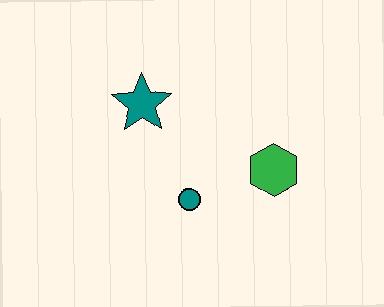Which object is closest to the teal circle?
The green hexagon is closest to the teal circle.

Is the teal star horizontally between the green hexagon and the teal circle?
No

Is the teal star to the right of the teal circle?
No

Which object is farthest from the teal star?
The green hexagon is farthest from the teal star.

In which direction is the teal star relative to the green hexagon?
The teal star is to the left of the green hexagon.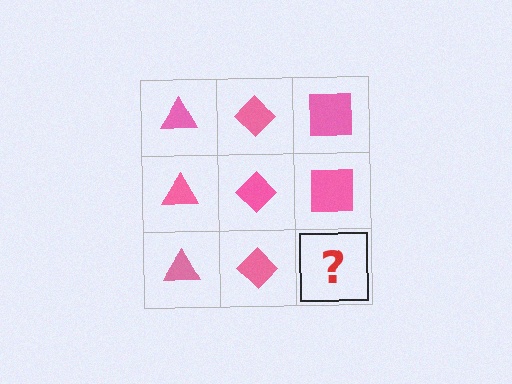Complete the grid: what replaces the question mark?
The question mark should be replaced with a pink square.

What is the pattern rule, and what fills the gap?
The rule is that each column has a consistent shape. The gap should be filled with a pink square.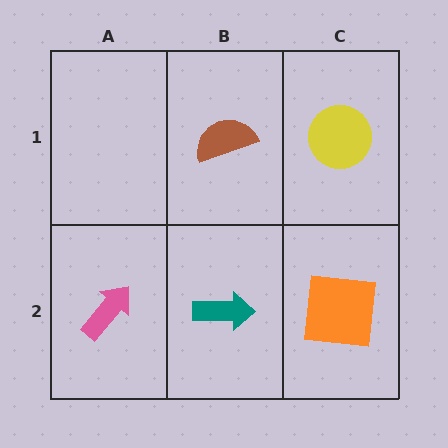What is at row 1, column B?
A brown semicircle.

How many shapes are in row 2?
3 shapes.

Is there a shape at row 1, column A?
No, that cell is empty.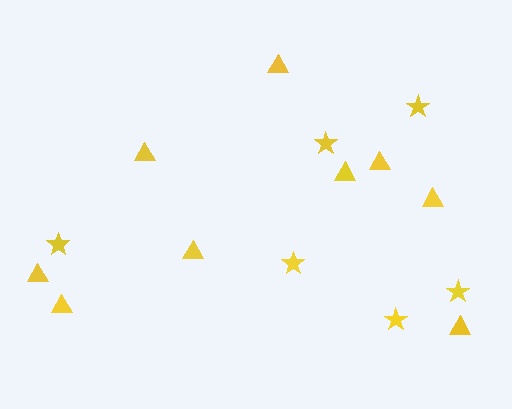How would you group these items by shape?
There are 2 groups: one group of triangles (9) and one group of stars (6).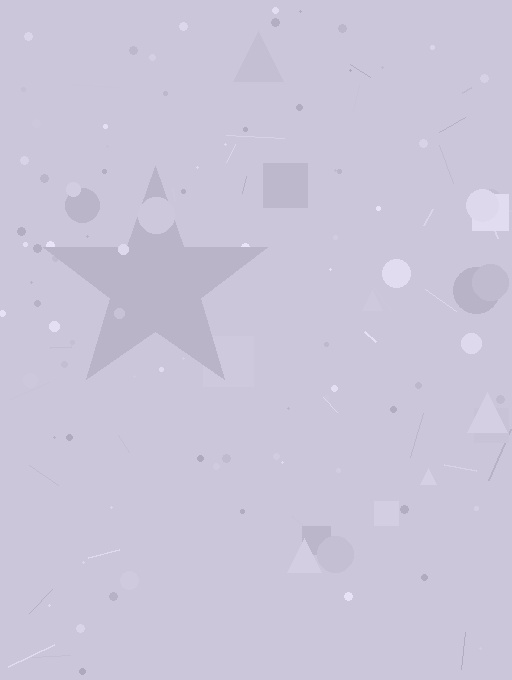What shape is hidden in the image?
A star is hidden in the image.